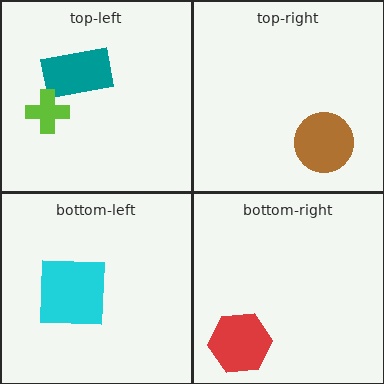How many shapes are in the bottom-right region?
1.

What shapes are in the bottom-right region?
The red hexagon.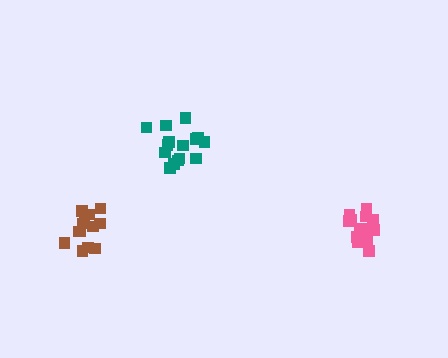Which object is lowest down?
The pink cluster is bottommost.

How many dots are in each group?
Group 1: 15 dots, Group 2: 15 dots, Group 3: 14 dots (44 total).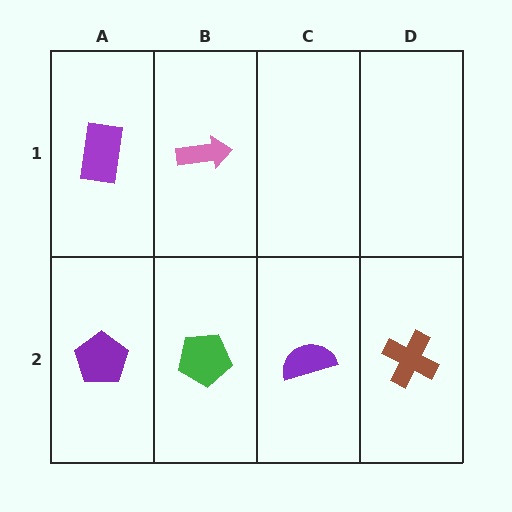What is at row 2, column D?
A brown cross.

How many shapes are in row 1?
2 shapes.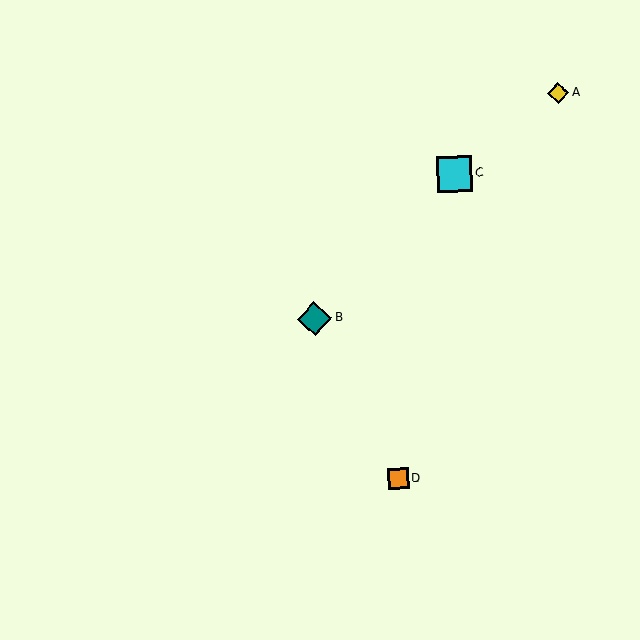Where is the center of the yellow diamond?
The center of the yellow diamond is at (558, 93).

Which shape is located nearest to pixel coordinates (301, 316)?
The teal diamond (labeled B) at (314, 319) is nearest to that location.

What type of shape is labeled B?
Shape B is a teal diamond.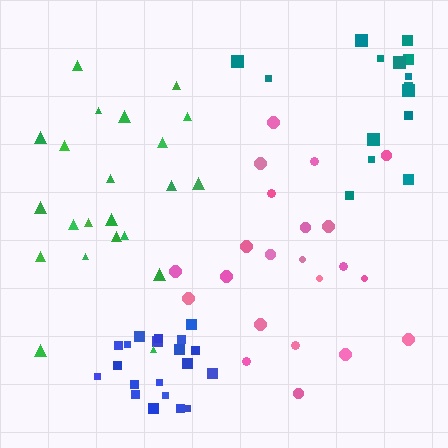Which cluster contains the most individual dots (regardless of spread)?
Pink (22).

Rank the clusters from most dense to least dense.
blue, green, pink, teal.